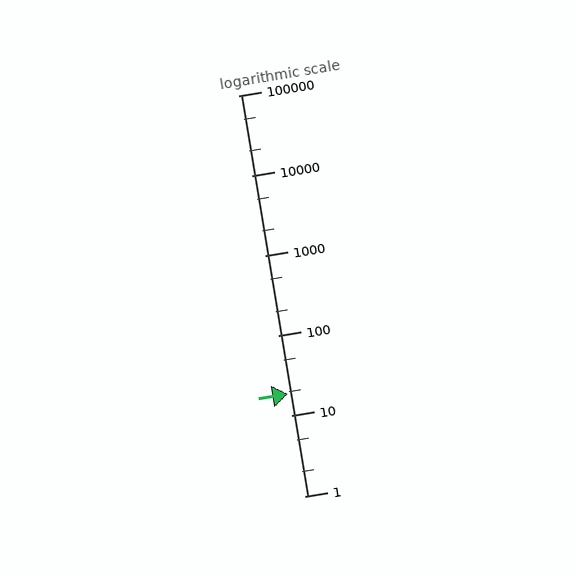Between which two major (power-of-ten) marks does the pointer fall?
The pointer is between 10 and 100.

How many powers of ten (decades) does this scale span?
The scale spans 5 decades, from 1 to 100000.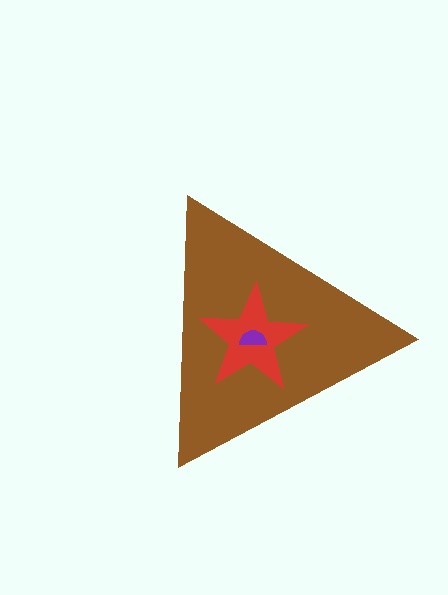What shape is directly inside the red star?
The purple semicircle.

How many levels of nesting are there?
3.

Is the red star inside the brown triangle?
Yes.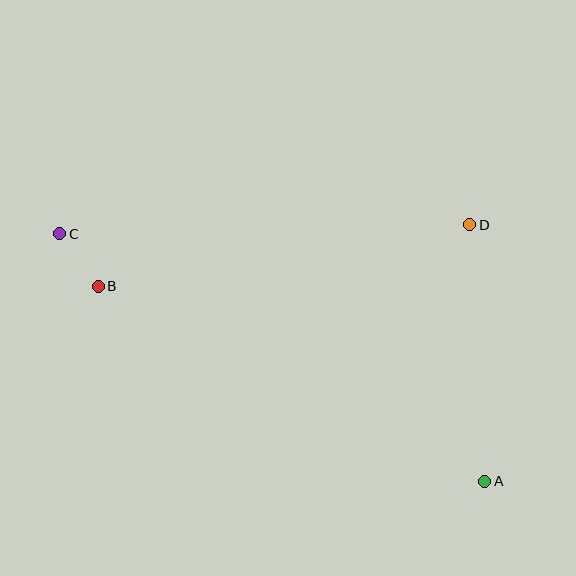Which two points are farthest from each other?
Points A and C are farthest from each other.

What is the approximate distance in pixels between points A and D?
The distance between A and D is approximately 257 pixels.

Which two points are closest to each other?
Points B and C are closest to each other.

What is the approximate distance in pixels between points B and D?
The distance between B and D is approximately 377 pixels.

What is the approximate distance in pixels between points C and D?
The distance between C and D is approximately 410 pixels.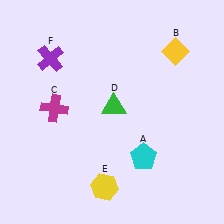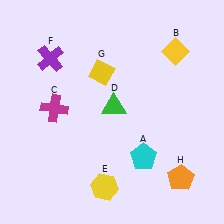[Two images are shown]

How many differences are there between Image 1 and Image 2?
There are 2 differences between the two images.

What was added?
A yellow diamond (G), an orange pentagon (H) were added in Image 2.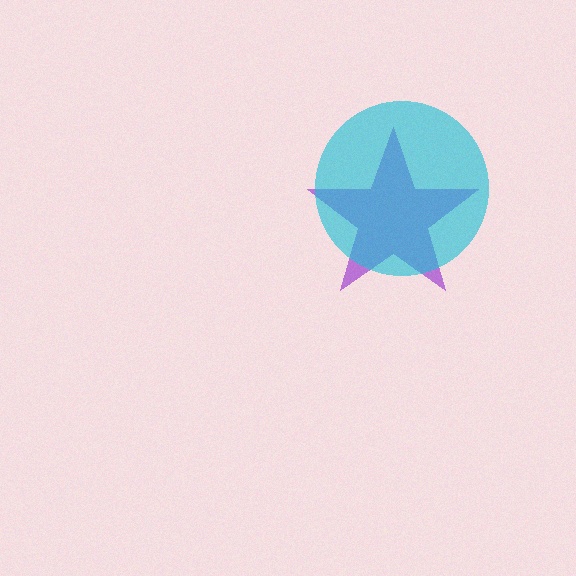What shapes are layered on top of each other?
The layered shapes are: a purple star, a cyan circle.